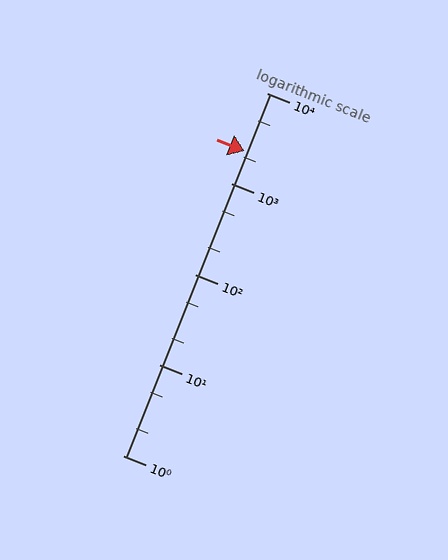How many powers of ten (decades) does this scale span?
The scale spans 4 decades, from 1 to 10000.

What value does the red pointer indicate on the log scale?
The pointer indicates approximately 2300.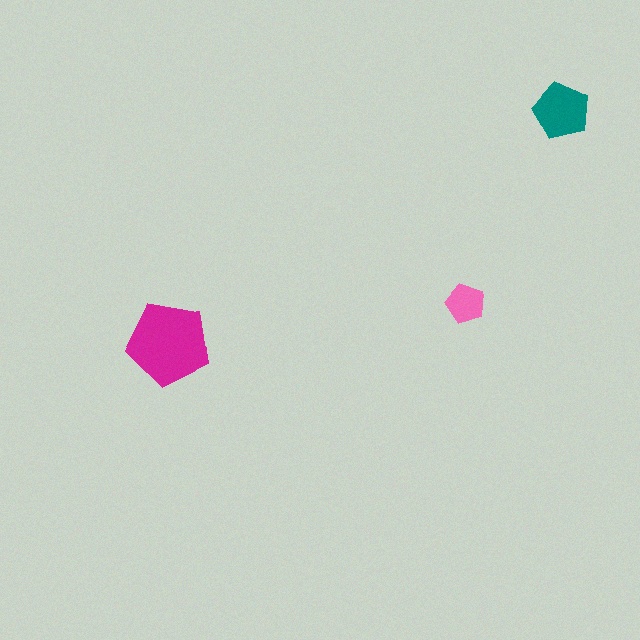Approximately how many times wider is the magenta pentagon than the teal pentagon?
About 1.5 times wider.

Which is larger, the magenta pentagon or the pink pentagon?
The magenta one.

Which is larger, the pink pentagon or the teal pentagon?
The teal one.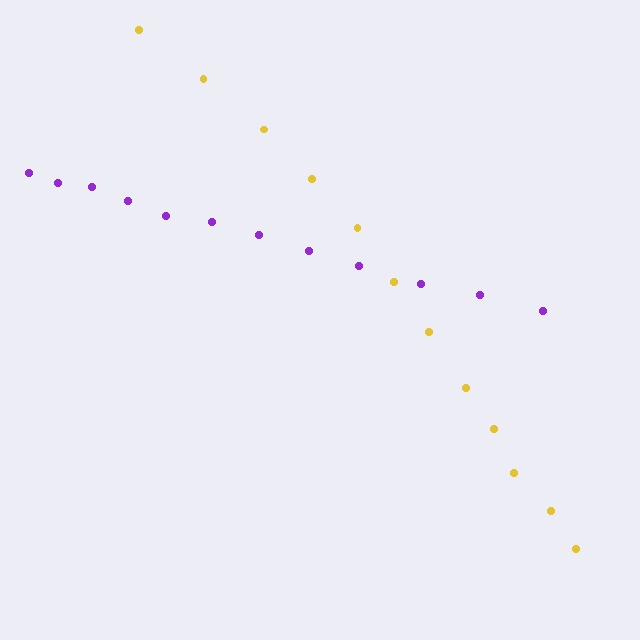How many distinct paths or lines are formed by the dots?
There are 2 distinct paths.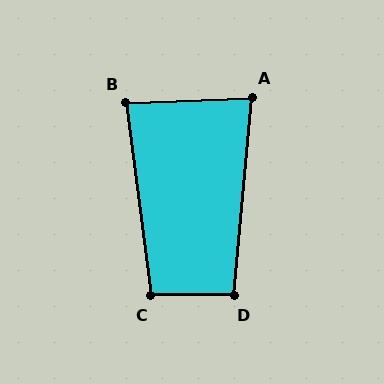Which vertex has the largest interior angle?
C, at approximately 97 degrees.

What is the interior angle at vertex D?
Approximately 95 degrees (obtuse).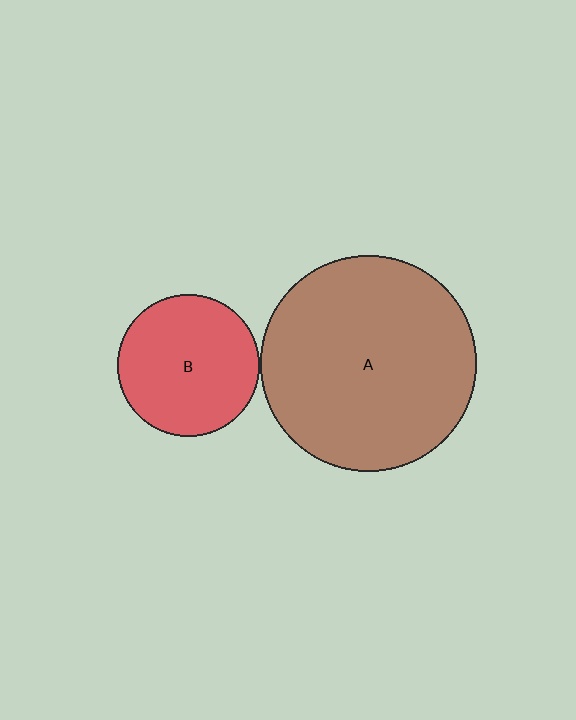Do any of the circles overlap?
No, none of the circles overlap.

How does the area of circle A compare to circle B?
Approximately 2.3 times.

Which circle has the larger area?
Circle A (brown).